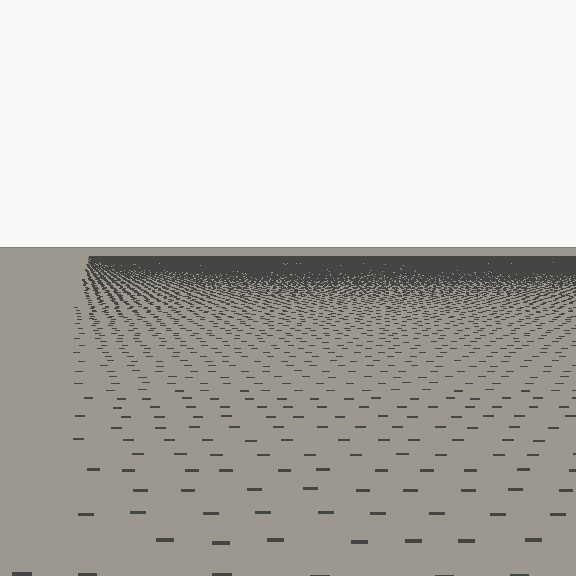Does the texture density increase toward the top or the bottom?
Density increases toward the top.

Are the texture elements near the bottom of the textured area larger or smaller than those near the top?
Larger. Near the bottom, elements are closer to the viewer and appear at a bigger on-screen size.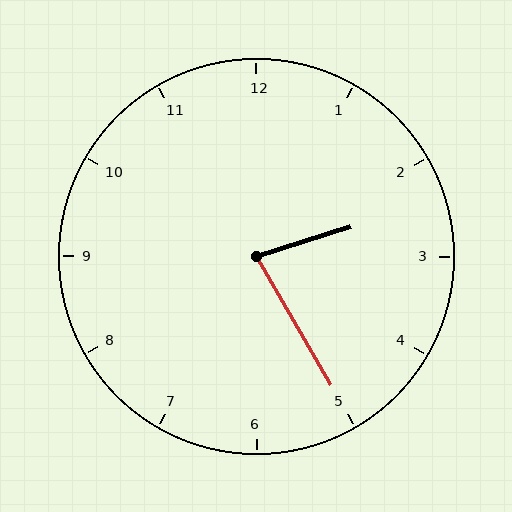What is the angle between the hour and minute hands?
Approximately 78 degrees.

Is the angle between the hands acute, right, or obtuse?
It is acute.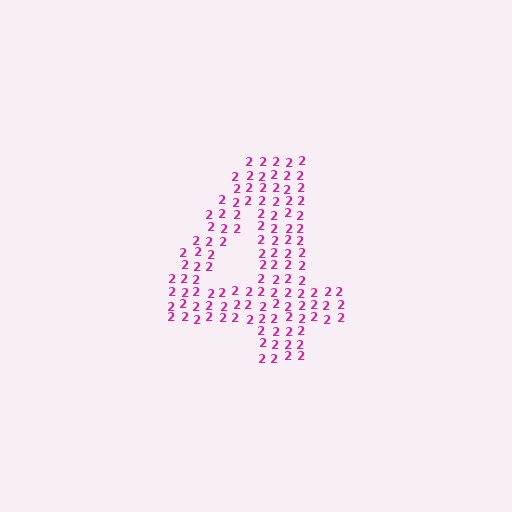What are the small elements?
The small elements are digit 2's.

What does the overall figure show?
The overall figure shows the digit 4.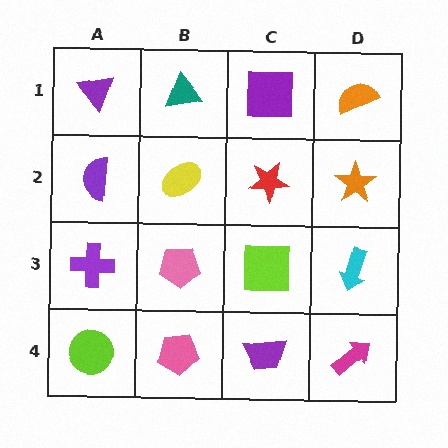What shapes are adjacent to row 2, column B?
A teal triangle (row 1, column B), a pink pentagon (row 3, column B), a purple semicircle (row 2, column A), a red star (row 2, column C).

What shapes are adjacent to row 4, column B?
A pink pentagon (row 3, column B), a lime circle (row 4, column A), a purple trapezoid (row 4, column C).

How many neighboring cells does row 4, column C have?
3.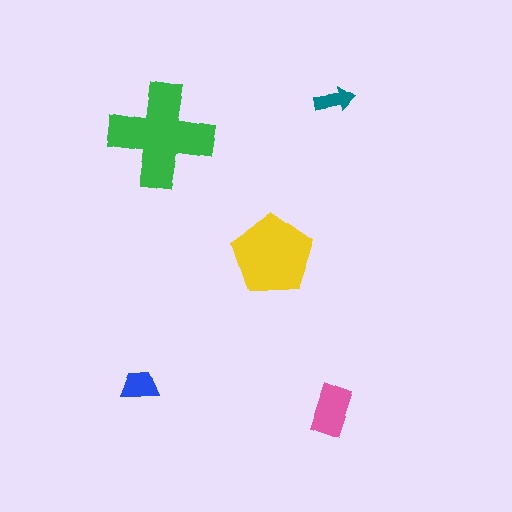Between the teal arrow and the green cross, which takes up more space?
The green cross.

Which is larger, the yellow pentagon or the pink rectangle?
The yellow pentagon.